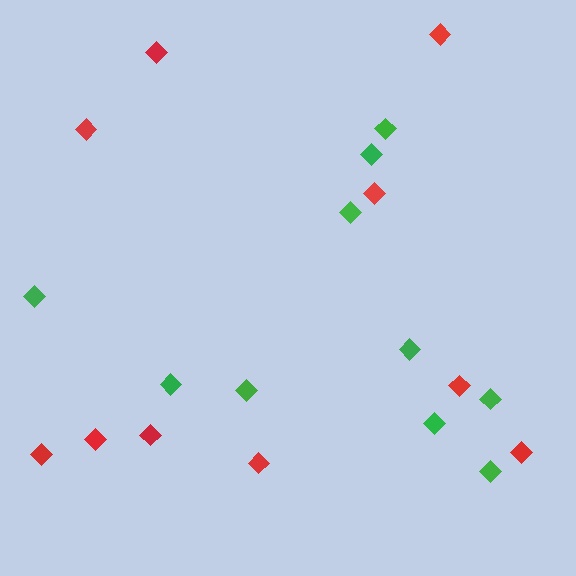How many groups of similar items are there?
There are 2 groups: one group of green diamonds (10) and one group of red diamonds (10).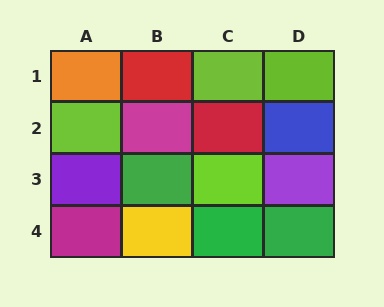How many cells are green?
3 cells are green.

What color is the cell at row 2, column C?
Red.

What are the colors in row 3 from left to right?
Purple, green, lime, purple.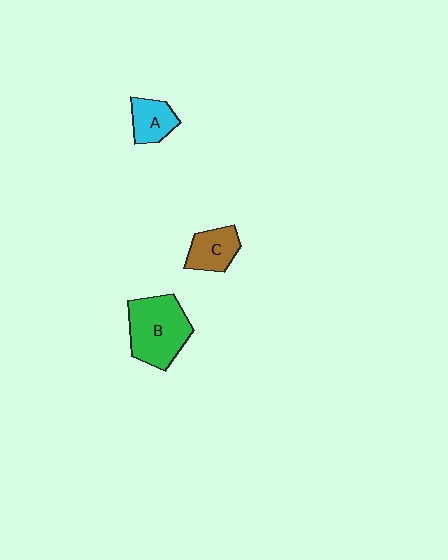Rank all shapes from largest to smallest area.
From largest to smallest: B (green), C (brown), A (cyan).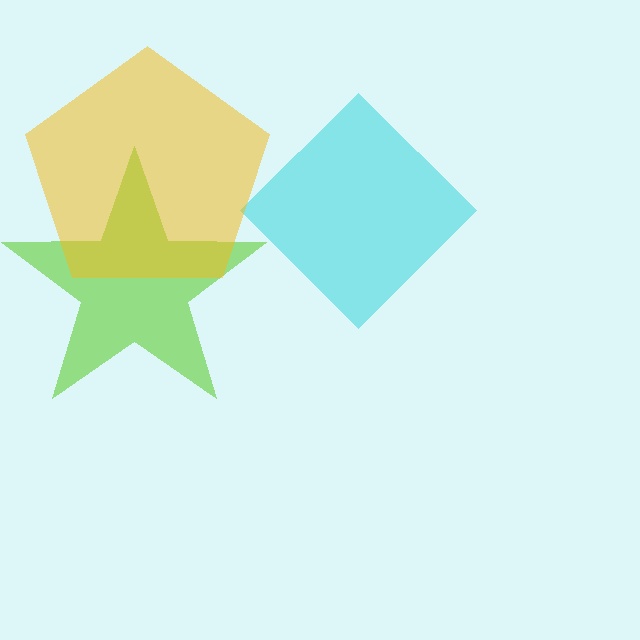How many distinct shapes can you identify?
There are 3 distinct shapes: a cyan diamond, a lime star, a yellow pentagon.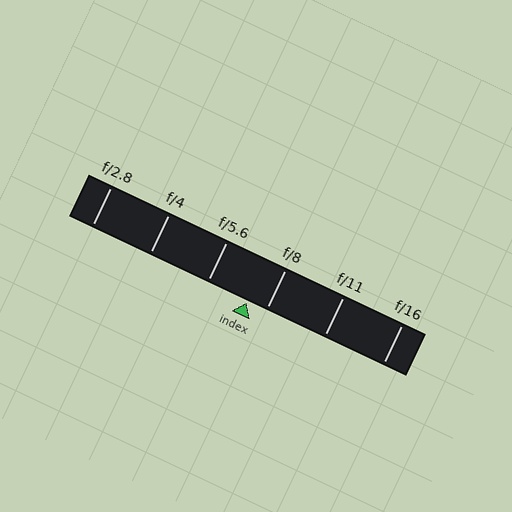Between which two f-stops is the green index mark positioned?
The index mark is between f/5.6 and f/8.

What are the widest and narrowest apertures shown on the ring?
The widest aperture shown is f/2.8 and the narrowest is f/16.